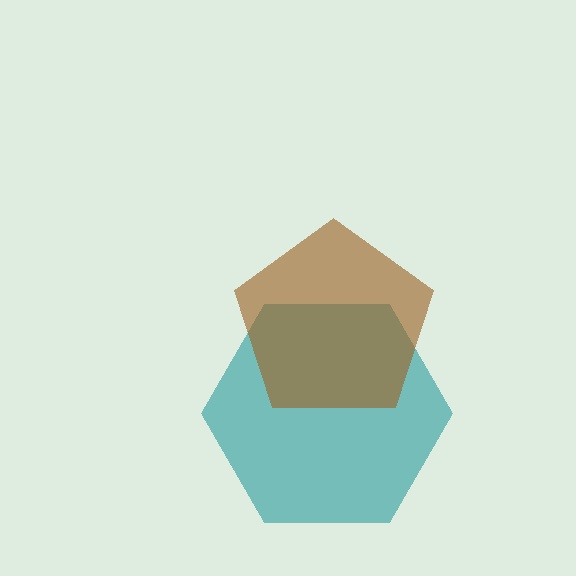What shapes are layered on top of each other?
The layered shapes are: a teal hexagon, a brown pentagon.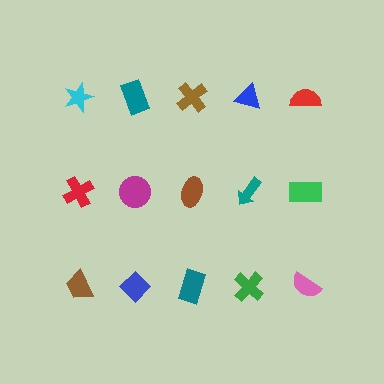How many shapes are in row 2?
5 shapes.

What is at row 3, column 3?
A teal rectangle.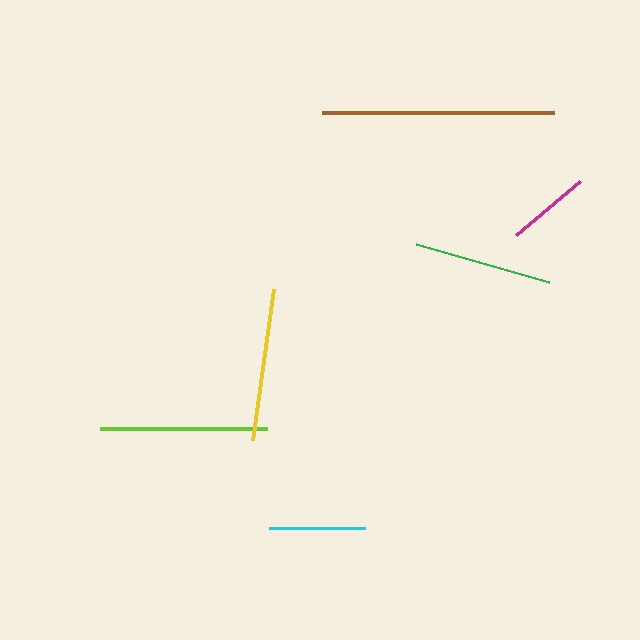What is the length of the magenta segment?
The magenta segment is approximately 84 pixels long.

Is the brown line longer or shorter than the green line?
The brown line is longer than the green line.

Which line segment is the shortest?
The magenta line is the shortest at approximately 84 pixels.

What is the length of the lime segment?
The lime segment is approximately 167 pixels long.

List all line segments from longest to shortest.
From longest to shortest: brown, lime, yellow, green, cyan, magenta.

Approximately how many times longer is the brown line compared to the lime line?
The brown line is approximately 1.4 times the length of the lime line.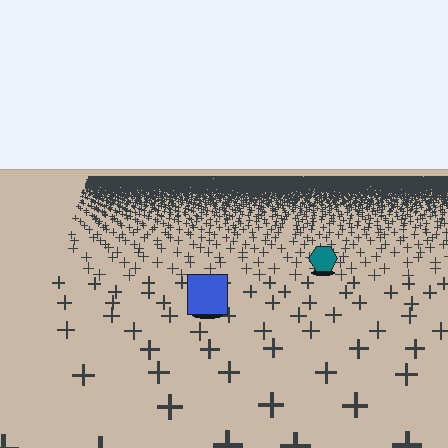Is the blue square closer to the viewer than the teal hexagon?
Yes. The blue square is closer — you can tell from the texture gradient: the ground texture is coarser near it.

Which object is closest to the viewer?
The blue square is closest. The texture marks near it are larger and more spread out.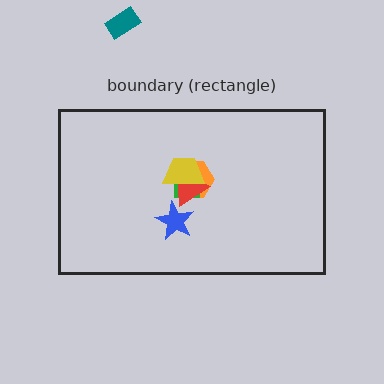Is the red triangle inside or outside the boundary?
Inside.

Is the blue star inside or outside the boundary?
Inside.